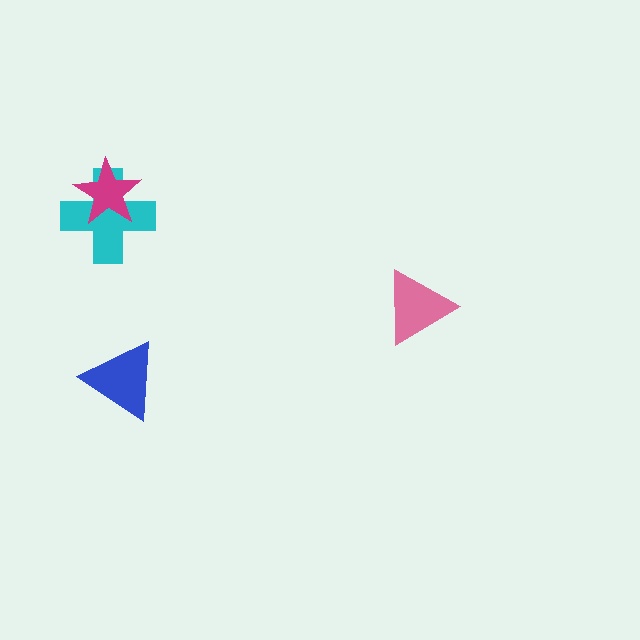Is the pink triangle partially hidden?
No, no other shape covers it.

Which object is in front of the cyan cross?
The magenta star is in front of the cyan cross.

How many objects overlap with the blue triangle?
0 objects overlap with the blue triangle.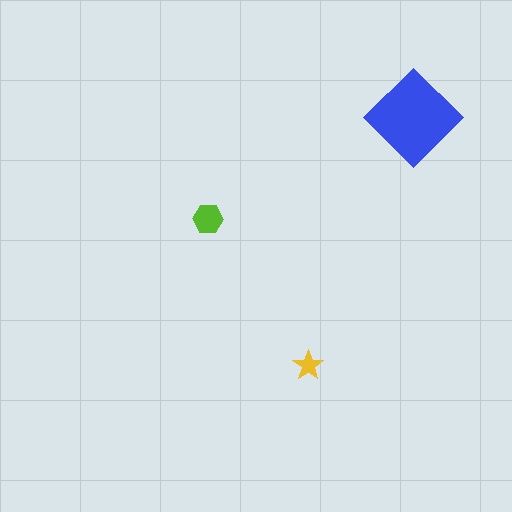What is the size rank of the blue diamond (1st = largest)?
1st.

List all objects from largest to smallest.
The blue diamond, the lime hexagon, the yellow star.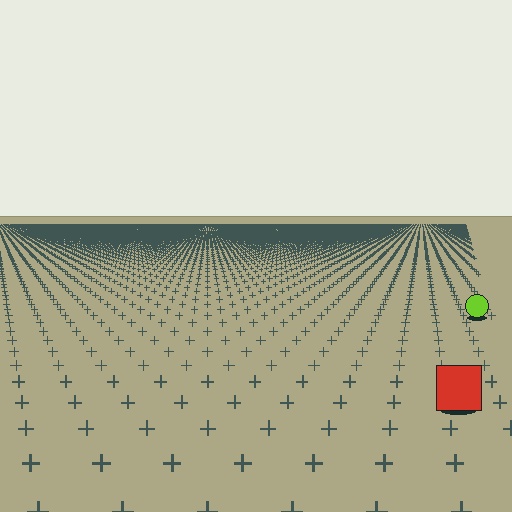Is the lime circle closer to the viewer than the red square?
No. The red square is closer — you can tell from the texture gradient: the ground texture is coarser near it.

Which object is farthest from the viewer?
The lime circle is farthest from the viewer. It appears smaller and the ground texture around it is denser.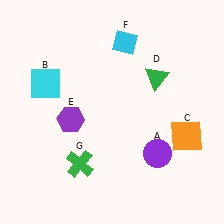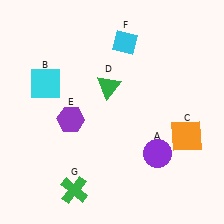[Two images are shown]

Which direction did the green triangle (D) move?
The green triangle (D) moved left.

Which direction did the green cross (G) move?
The green cross (G) moved down.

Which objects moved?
The objects that moved are: the green triangle (D), the green cross (G).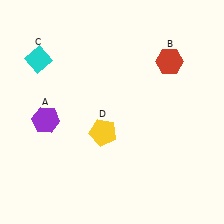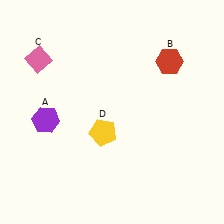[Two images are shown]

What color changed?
The diamond (C) changed from cyan in Image 1 to pink in Image 2.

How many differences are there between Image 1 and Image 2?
There is 1 difference between the two images.